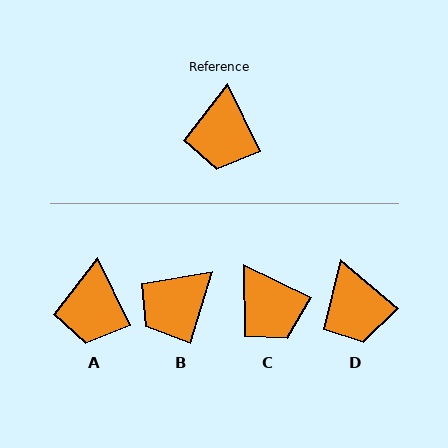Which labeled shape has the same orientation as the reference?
A.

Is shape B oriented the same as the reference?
No, it is off by about 43 degrees.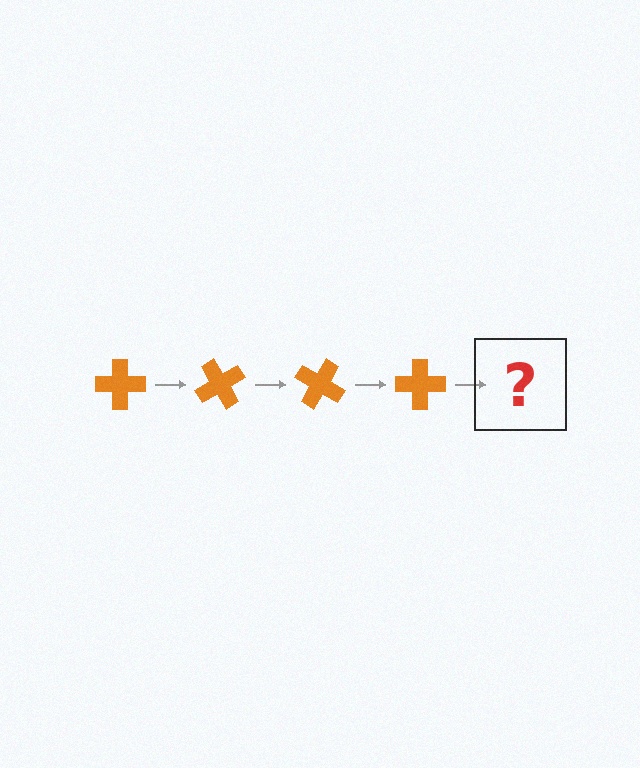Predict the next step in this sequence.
The next step is an orange cross rotated 240 degrees.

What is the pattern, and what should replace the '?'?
The pattern is that the cross rotates 60 degrees each step. The '?' should be an orange cross rotated 240 degrees.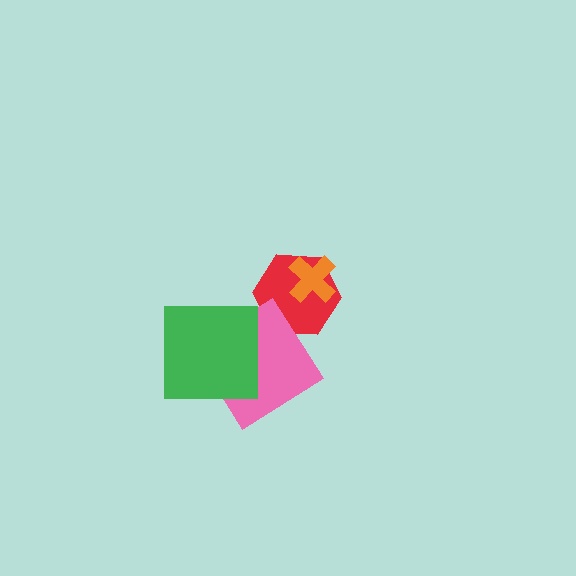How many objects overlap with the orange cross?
1 object overlaps with the orange cross.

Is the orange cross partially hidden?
No, no other shape covers it.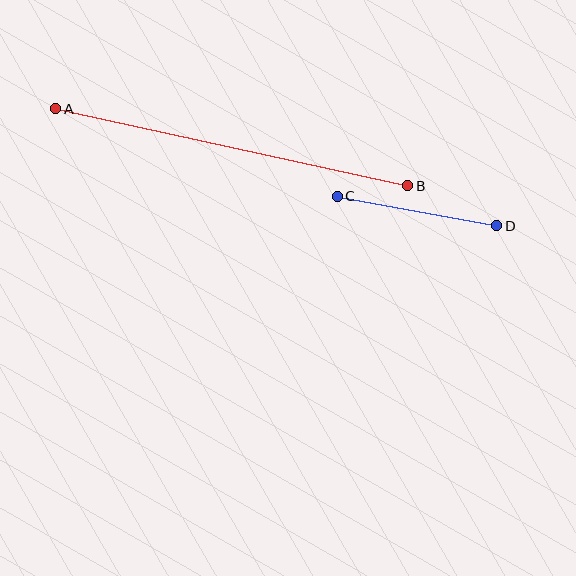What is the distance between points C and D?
The distance is approximately 162 pixels.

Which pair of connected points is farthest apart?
Points A and B are farthest apart.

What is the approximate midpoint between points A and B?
The midpoint is at approximately (232, 147) pixels.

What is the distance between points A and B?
The distance is approximately 360 pixels.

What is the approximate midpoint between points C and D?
The midpoint is at approximately (417, 211) pixels.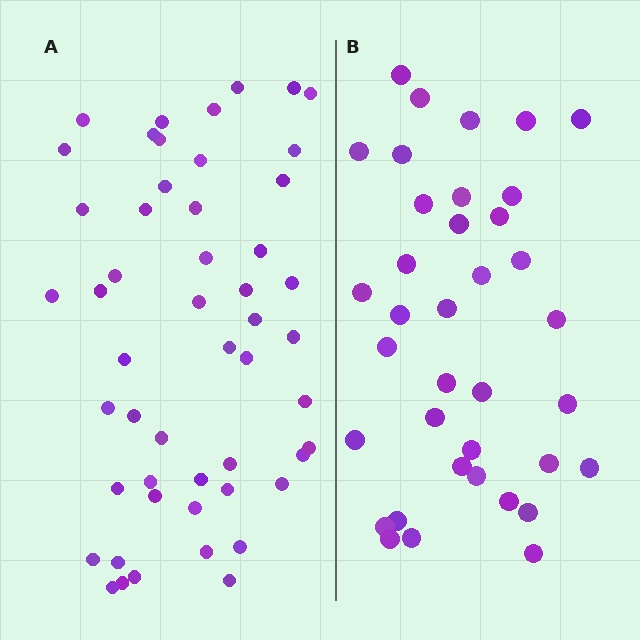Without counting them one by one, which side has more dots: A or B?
Region A (the left region) has more dots.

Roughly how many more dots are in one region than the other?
Region A has approximately 15 more dots than region B.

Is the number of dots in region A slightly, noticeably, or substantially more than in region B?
Region A has noticeably more, but not dramatically so. The ratio is roughly 1.4 to 1.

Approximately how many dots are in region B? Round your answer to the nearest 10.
About 40 dots. (The exact count is 37, which rounds to 40.)